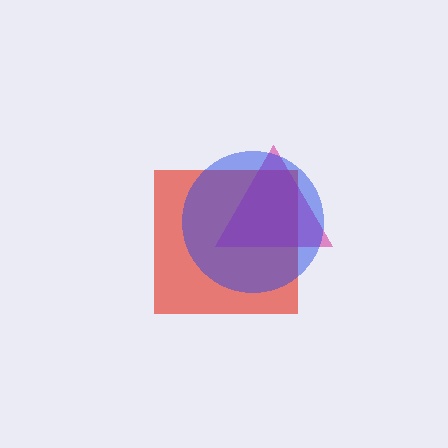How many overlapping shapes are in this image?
There are 3 overlapping shapes in the image.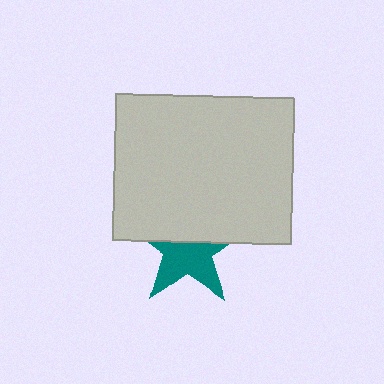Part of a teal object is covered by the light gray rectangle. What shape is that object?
It is a star.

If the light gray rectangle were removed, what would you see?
You would see the complete teal star.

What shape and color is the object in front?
The object in front is a light gray rectangle.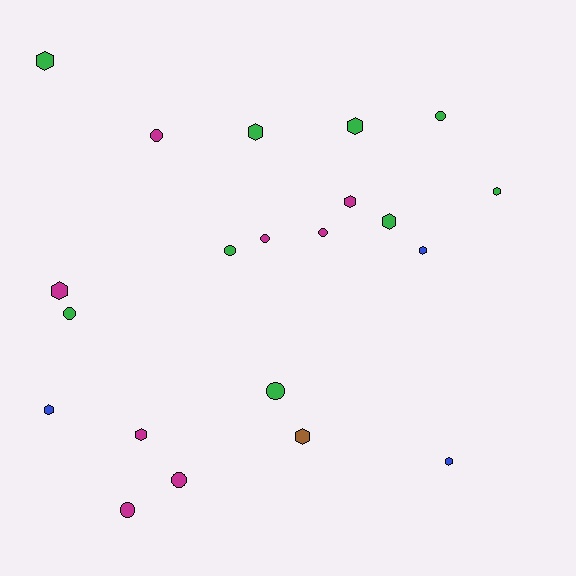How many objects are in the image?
There are 21 objects.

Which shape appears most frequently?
Hexagon, with 12 objects.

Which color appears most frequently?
Green, with 9 objects.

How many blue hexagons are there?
There are 3 blue hexagons.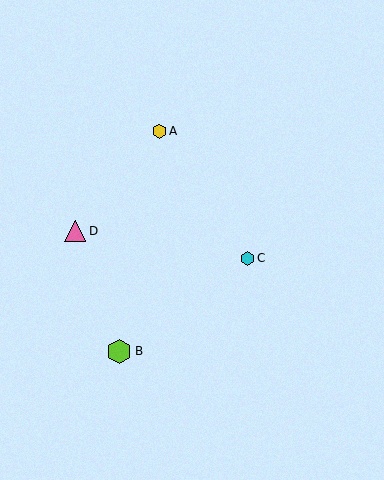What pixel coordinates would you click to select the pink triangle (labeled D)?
Click at (75, 231) to select the pink triangle D.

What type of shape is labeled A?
Shape A is a yellow hexagon.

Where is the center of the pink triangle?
The center of the pink triangle is at (75, 231).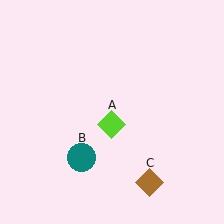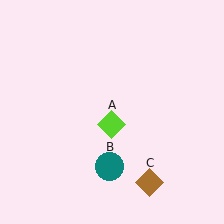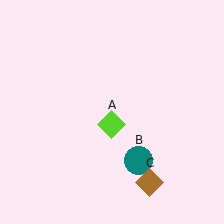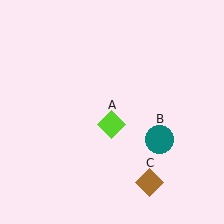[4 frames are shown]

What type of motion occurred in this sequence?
The teal circle (object B) rotated counterclockwise around the center of the scene.